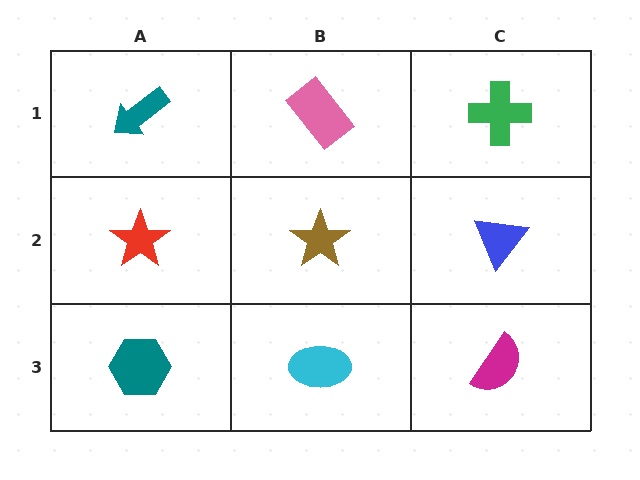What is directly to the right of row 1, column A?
A pink rectangle.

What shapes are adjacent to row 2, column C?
A green cross (row 1, column C), a magenta semicircle (row 3, column C), a brown star (row 2, column B).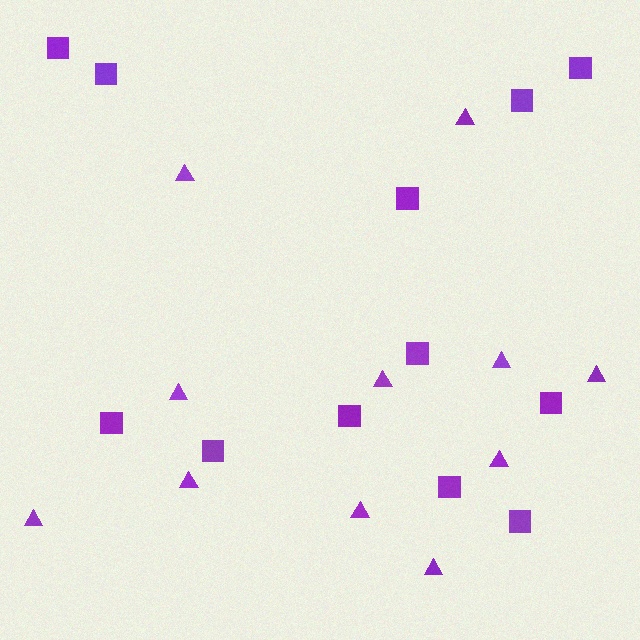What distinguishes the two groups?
There are 2 groups: one group of squares (12) and one group of triangles (11).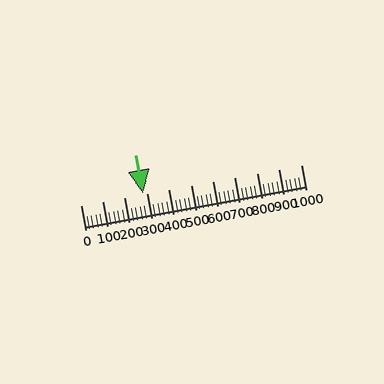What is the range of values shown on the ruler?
The ruler shows values from 0 to 1000.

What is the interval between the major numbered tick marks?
The major tick marks are spaced 100 units apart.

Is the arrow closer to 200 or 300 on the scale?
The arrow is closer to 300.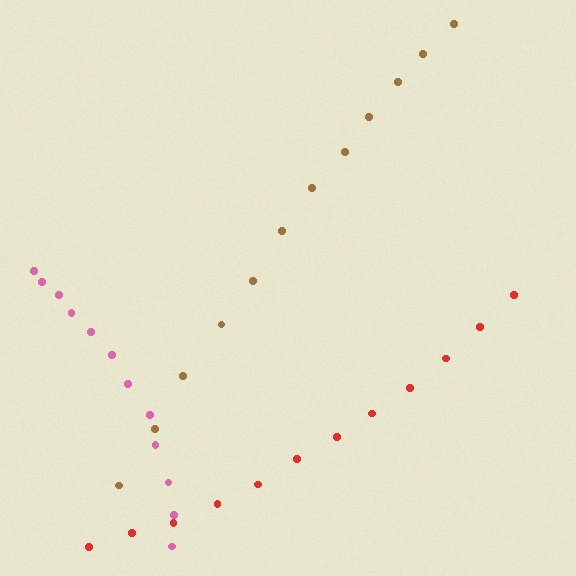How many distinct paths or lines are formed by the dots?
There are 3 distinct paths.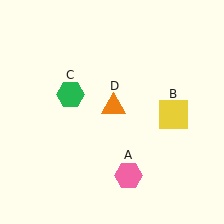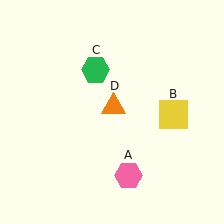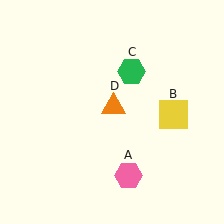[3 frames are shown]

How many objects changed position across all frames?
1 object changed position: green hexagon (object C).